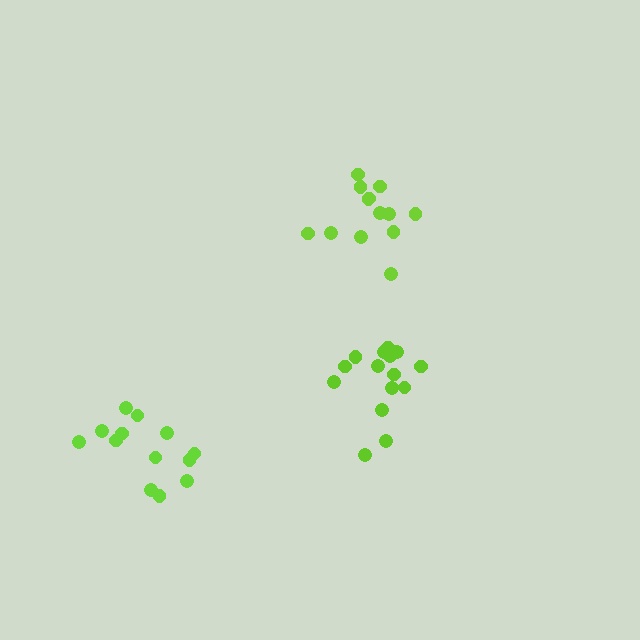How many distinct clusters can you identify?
There are 3 distinct clusters.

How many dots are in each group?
Group 1: 15 dots, Group 2: 13 dots, Group 3: 13 dots (41 total).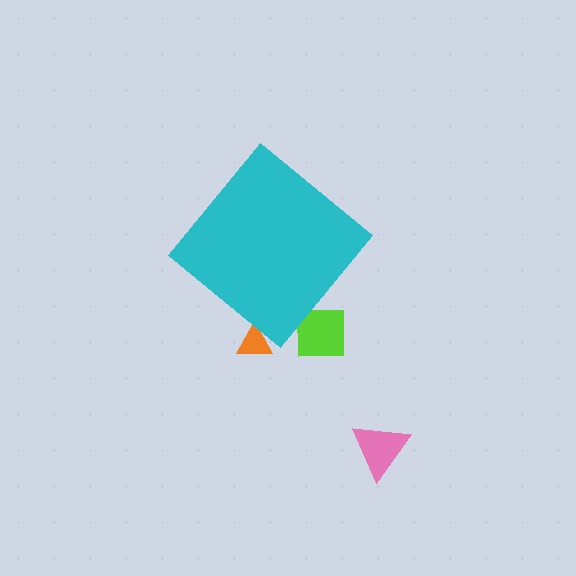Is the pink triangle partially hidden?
No, the pink triangle is fully visible.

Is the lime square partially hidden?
Yes, the lime square is partially hidden behind the cyan diamond.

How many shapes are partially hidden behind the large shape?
2 shapes are partially hidden.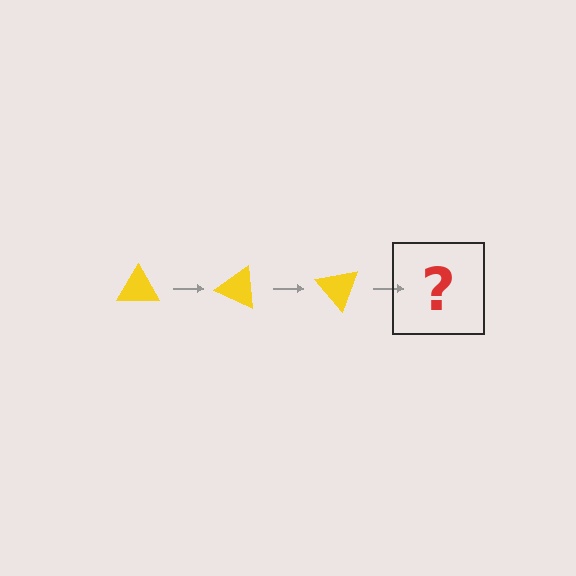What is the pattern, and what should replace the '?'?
The pattern is that the triangle rotates 25 degrees each step. The '?' should be a yellow triangle rotated 75 degrees.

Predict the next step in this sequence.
The next step is a yellow triangle rotated 75 degrees.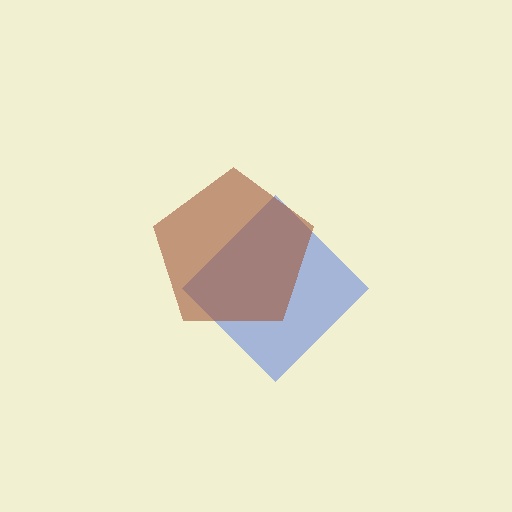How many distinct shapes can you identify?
There are 2 distinct shapes: a blue diamond, a brown pentagon.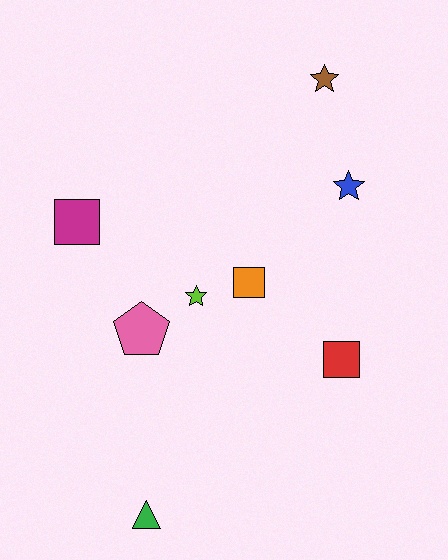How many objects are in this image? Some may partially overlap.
There are 8 objects.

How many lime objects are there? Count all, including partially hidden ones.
There is 1 lime object.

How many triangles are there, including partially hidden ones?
There is 1 triangle.